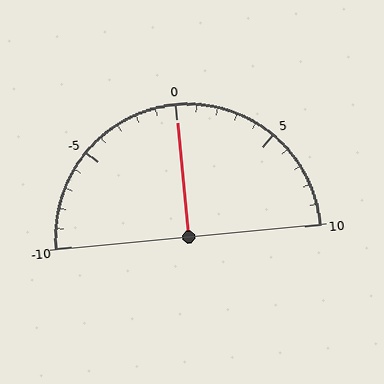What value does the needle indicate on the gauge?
The needle indicates approximately 0.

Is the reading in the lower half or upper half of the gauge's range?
The reading is in the upper half of the range (-10 to 10).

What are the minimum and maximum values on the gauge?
The gauge ranges from -10 to 10.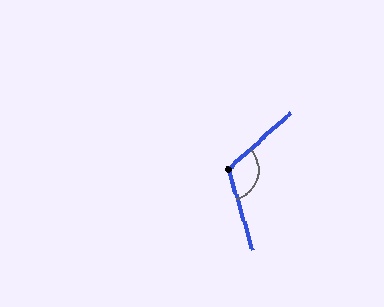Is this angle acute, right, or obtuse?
It is obtuse.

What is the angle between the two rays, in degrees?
Approximately 116 degrees.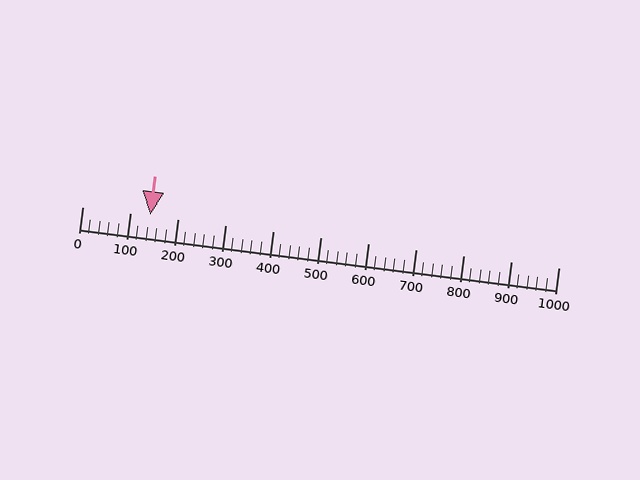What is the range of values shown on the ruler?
The ruler shows values from 0 to 1000.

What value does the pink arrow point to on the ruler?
The pink arrow points to approximately 143.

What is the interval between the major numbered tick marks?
The major tick marks are spaced 100 units apart.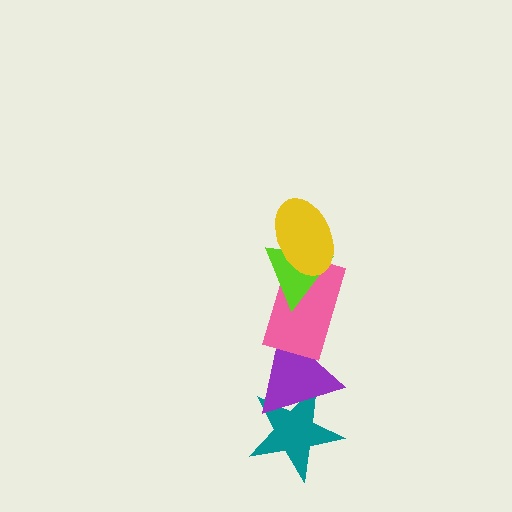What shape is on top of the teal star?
The purple triangle is on top of the teal star.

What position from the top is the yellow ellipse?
The yellow ellipse is 1st from the top.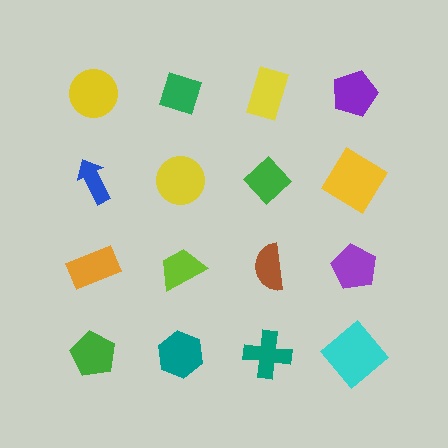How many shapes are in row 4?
4 shapes.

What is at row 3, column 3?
A brown semicircle.